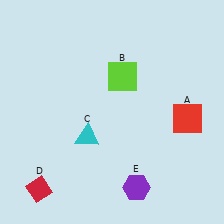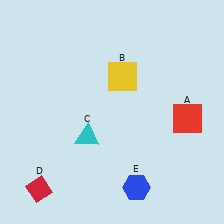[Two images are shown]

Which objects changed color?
B changed from lime to yellow. E changed from purple to blue.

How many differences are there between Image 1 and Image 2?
There are 2 differences between the two images.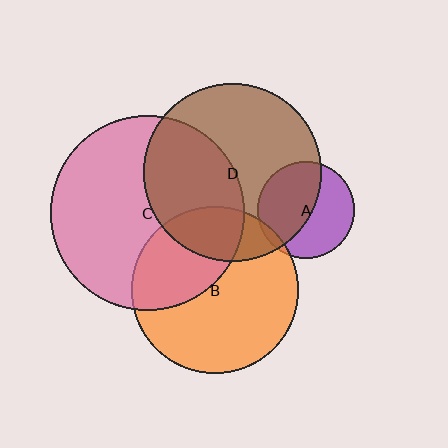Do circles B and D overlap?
Yes.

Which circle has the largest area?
Circle C (pink).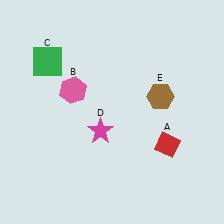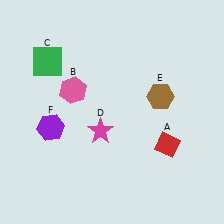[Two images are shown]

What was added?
A purple hexagon (F) was added in Image 2.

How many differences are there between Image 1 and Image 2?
There is 1 difference between the two images.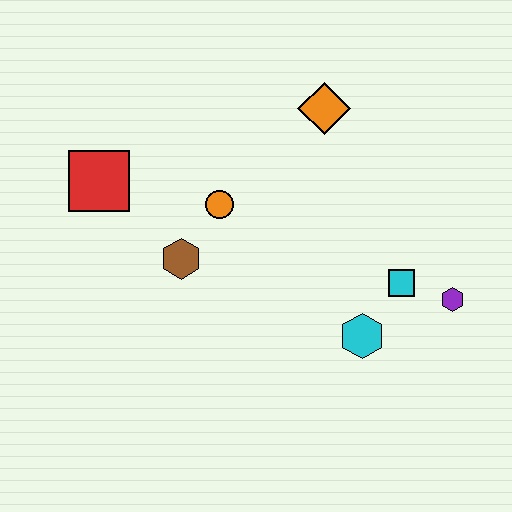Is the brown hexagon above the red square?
No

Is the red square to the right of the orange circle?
No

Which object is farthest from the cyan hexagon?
The red square is farthest from the cyan hexagon.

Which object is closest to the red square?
The brown hexagon is closest to the red square.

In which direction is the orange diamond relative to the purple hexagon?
The orange diamond is above the purple hexagon.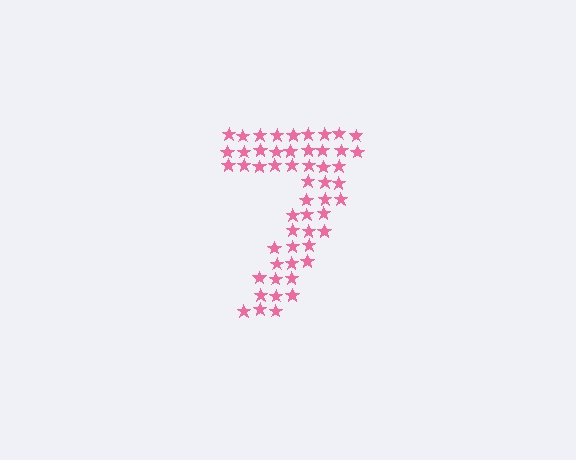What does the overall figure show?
The overall figure shows the digit 7.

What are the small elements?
The small elements are stars.